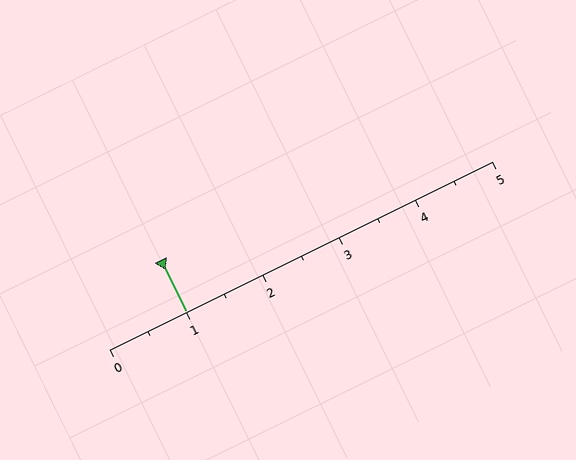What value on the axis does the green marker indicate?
The marker indicates approximately 1.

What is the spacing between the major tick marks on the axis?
The major ticks are spaced 1 apart.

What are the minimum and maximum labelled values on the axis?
The axis runs from 0 to 5.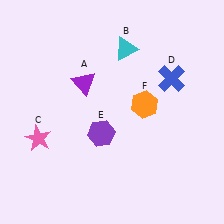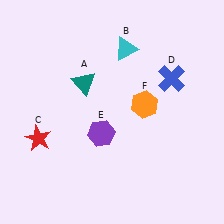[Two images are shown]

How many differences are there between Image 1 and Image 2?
There are 2 differences between the two images.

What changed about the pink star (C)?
In Image 1, C is pink. In Image 2, it changed to red.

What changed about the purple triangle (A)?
In Image 1, A is purple. In Image 2, it changed to teal.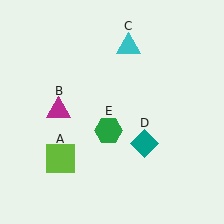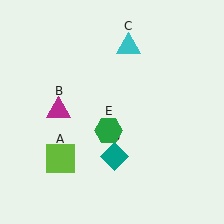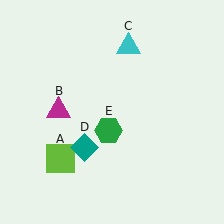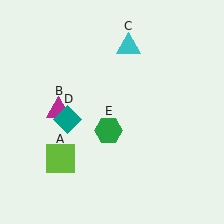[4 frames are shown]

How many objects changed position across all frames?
1 object changed position: teal diamond (object D).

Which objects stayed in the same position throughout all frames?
Lime square (object A) and magenta triangle (object B) and cyan triangle (object C) and green hexagon (object E) remained stationary.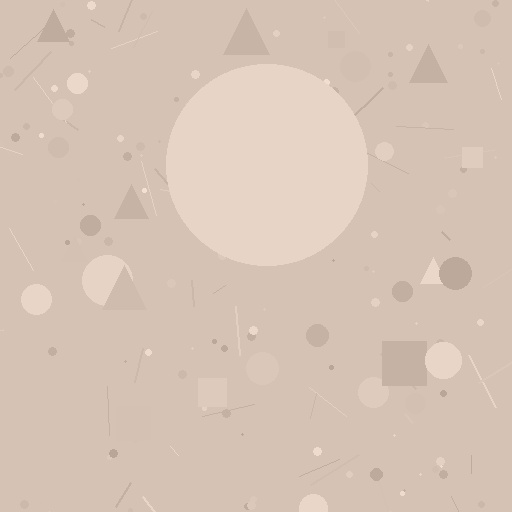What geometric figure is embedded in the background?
A circle is embedded in the background.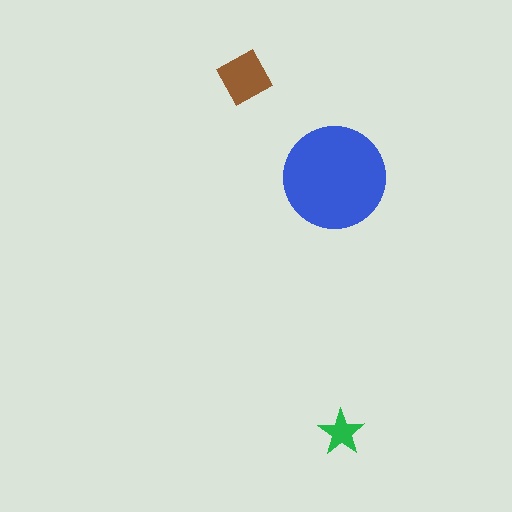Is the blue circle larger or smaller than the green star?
Larger.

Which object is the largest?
The blue circle.